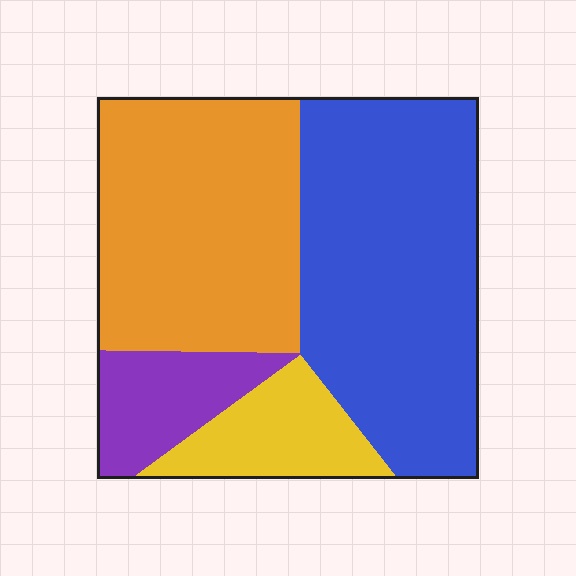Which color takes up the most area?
Blue, at roughly 45%.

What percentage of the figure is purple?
Purple covers about 10% of the figure.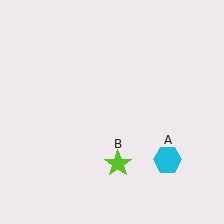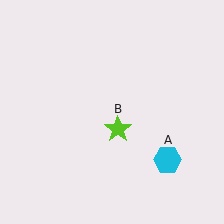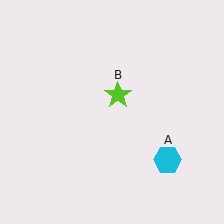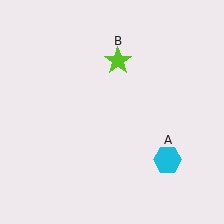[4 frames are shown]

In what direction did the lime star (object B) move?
The lime star (object B) moved up.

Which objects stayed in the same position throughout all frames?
Cyan hexagon (object A) remained stationary.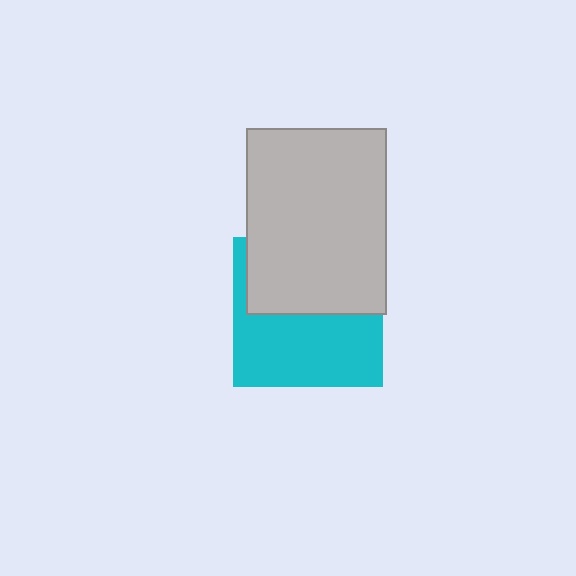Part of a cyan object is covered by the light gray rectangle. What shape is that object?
It is a square.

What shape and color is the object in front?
The object in front is a light gray rectangle.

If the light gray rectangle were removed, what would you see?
You would see the complete cyan square.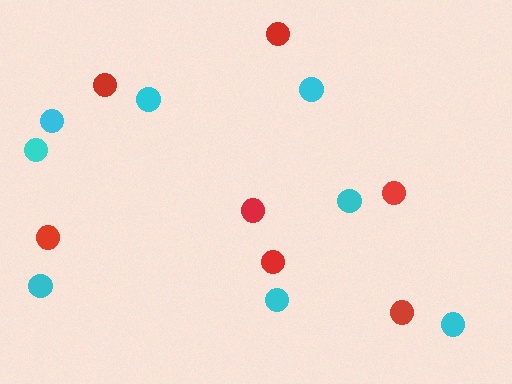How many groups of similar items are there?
There are 2 groups: one group of red circles (7) and one group of cyan circles (8).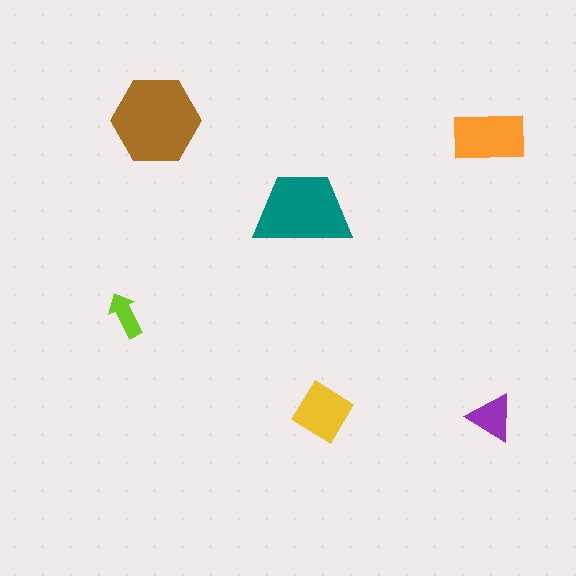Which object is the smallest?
The lime arrow.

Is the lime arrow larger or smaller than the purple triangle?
Smaller.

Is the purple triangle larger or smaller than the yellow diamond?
Smaller.